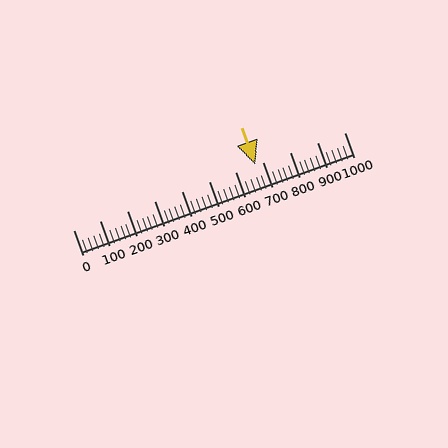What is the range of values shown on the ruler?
The ruler shows values from 0 to 1000.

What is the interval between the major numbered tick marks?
The major tick marks are spaced 100 units apart.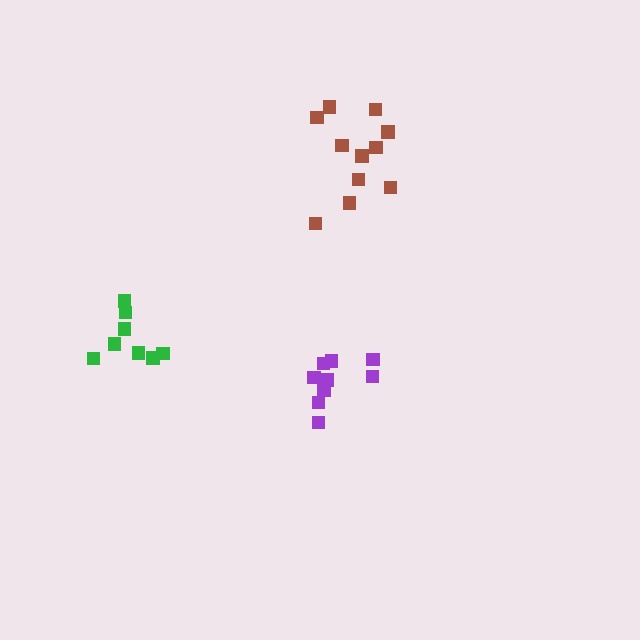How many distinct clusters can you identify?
There are 3 distinct clusters.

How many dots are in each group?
Group 1: 9 dots, Group 2: 8 dots, Group 3: 11 dots (28 total).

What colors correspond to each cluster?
The clusters are colored: purple, green, brown.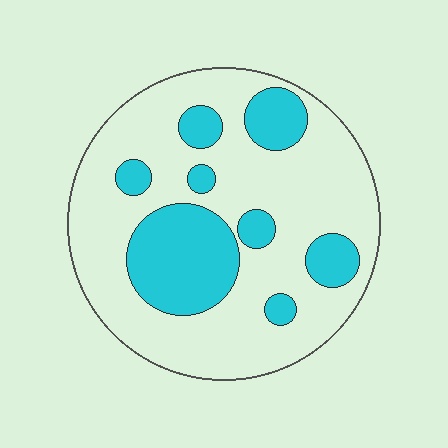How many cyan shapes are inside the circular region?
8.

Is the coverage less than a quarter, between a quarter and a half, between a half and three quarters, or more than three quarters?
Between a quarter and a half.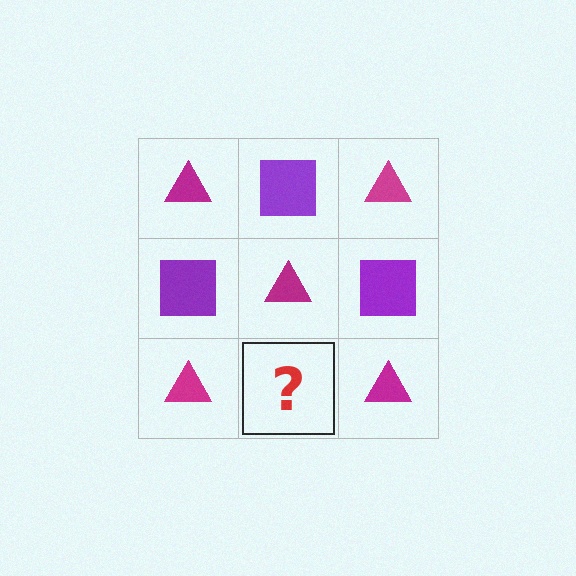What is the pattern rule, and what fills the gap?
The rule is that it alternates magenta triangle and purple square in a checkerboard pattern. The gap should be filled with a purple square.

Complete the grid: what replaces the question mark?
The question mark should be replaced with a purple square.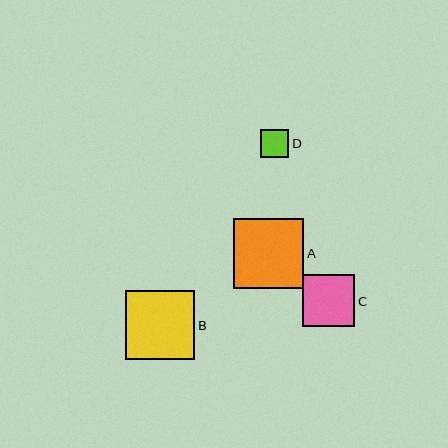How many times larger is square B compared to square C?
Square B is approximately 1.3 times the size of square C.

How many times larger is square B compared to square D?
Square B is approximately 2.4 times the size of square D.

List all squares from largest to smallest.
From largest to smallest: A, B, C, D.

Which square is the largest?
Square A is the largest with a size of approximately 70 pixels.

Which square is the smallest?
Square D is the smallest with a size of approximately 29 pixels.